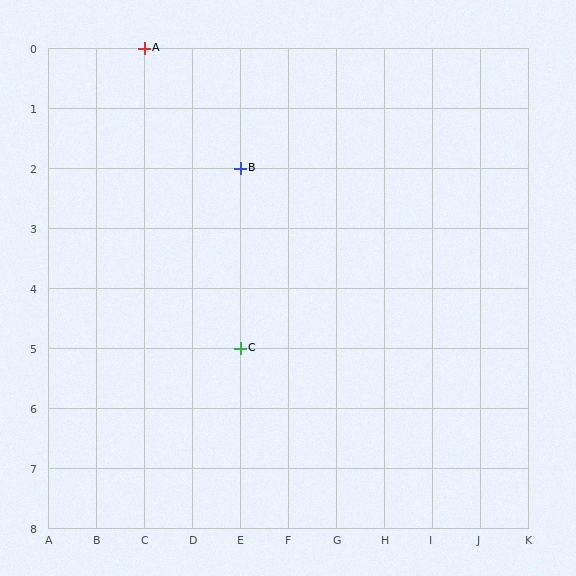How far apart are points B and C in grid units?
Points B and C are 3 rows apart.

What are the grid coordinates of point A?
Point A is at grid coordinates (C, 0).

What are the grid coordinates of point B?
Point B is at grid coordinates (E, 2).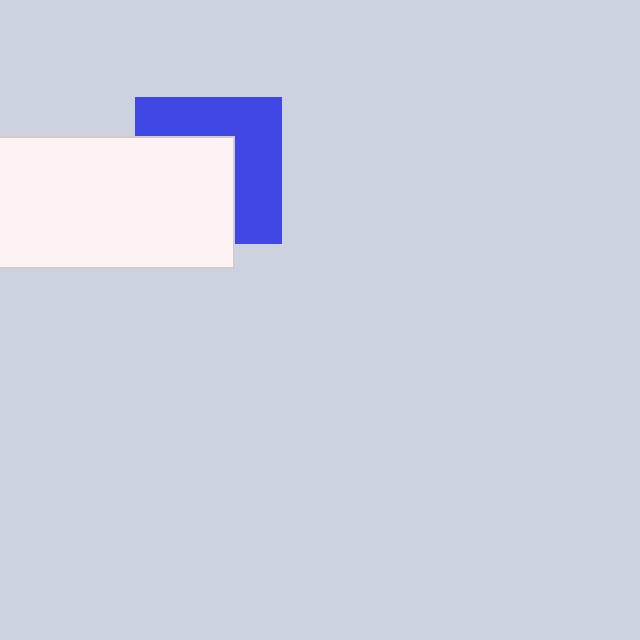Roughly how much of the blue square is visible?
About half of it is visible (roughly 49%).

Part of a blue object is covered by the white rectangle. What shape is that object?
It is a square.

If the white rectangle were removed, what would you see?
You would see the complete blue square.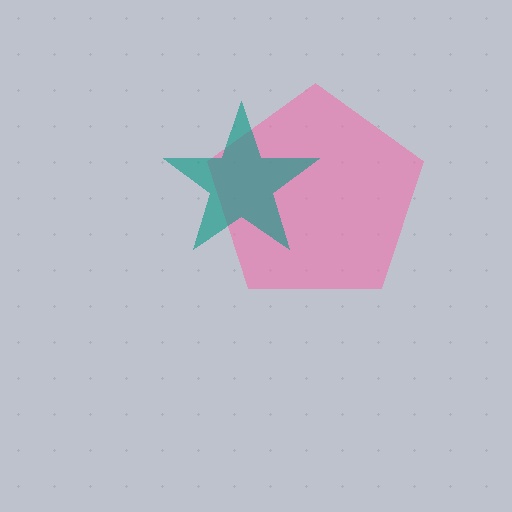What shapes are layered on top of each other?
The layered shapes are: a pink pentagon, a teal star.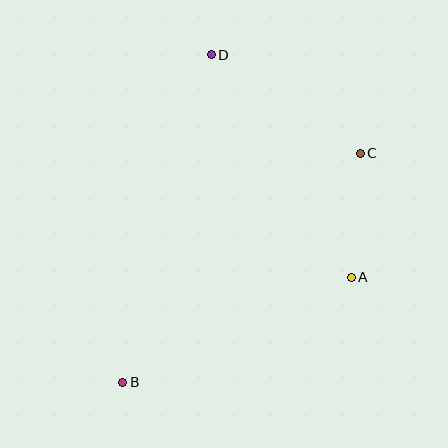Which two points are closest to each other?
Points A and C are closest to each other.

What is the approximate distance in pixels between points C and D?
The distance between C and D is approximately 179 pixels.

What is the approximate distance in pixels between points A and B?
The distance between A and B is approximately 252 pixels.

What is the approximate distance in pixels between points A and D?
The distance between A and D is approximately 263 pixels.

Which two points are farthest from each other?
Points B and D are farthest from each other.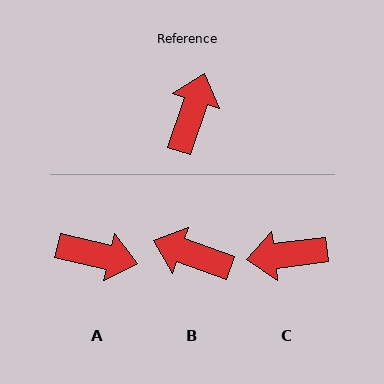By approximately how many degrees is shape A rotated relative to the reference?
Approximately 84 degrees clockwise.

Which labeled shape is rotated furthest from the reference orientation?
C, about 115 degrees away.